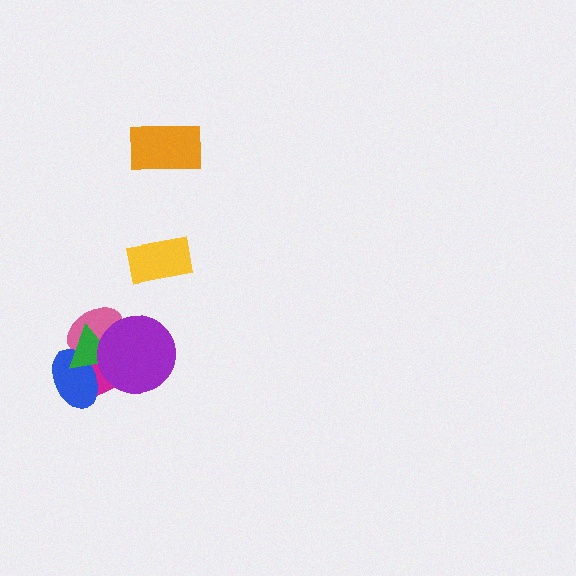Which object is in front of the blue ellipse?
The green triangle is in front of the blue ellipse.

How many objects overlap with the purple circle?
3 objects overlap with the purple circle.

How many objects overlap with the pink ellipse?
4 objects overlap with the pink ellipse.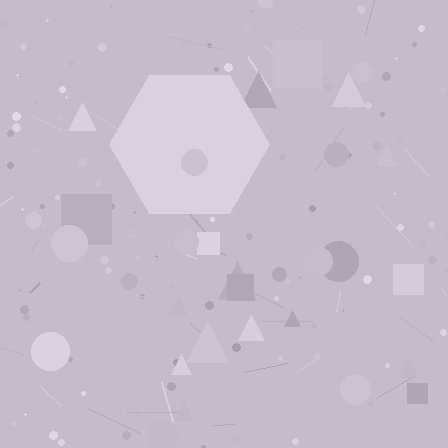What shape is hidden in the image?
A hexagon is hidden in the image.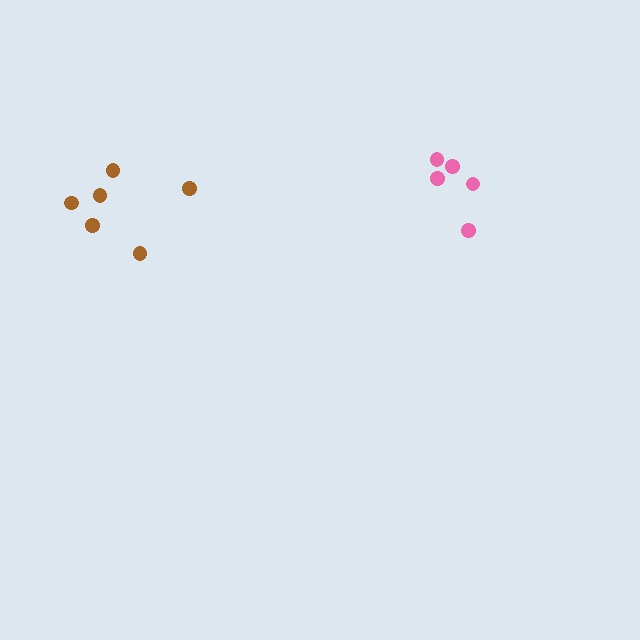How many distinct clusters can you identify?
There are 2 distinct clusters.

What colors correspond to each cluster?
The clusters are colored: pink, brown.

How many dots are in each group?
Group 1: 5 dots, Group 2: 6 dots (11 total).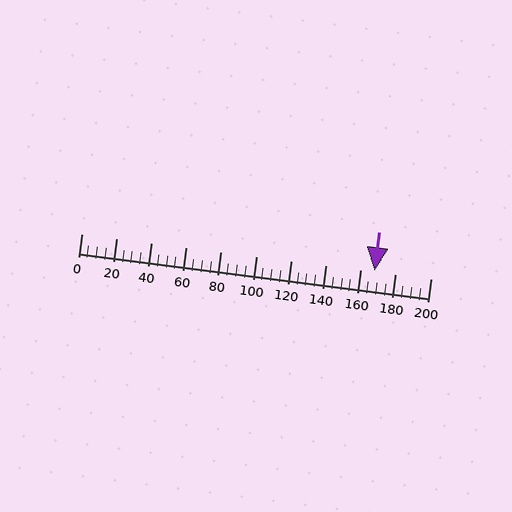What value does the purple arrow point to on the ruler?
The purple arrow points to approximately 168.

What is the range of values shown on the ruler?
The ruler shows values from 0 to 200.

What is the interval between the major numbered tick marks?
The major tick marks are spaced 20 units apart.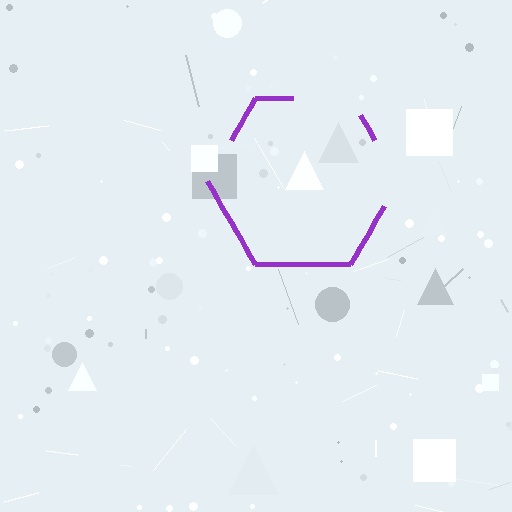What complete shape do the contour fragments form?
The contour fragments form a hexagon.